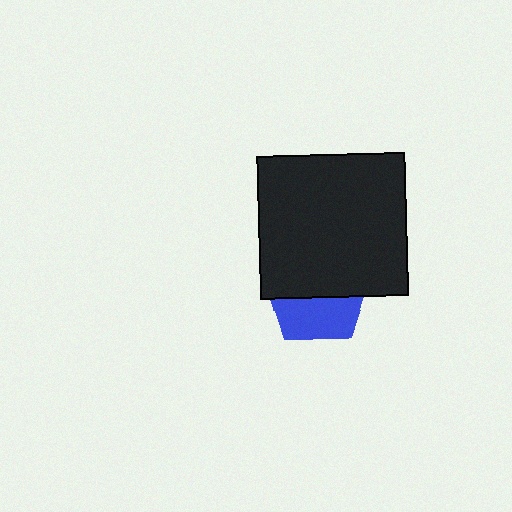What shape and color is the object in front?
The object in front is a black rectangle.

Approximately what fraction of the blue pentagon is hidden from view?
Roughly 56% of the blue pentagon is hidden behind the black rectangle.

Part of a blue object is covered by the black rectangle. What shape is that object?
It is a pentagon.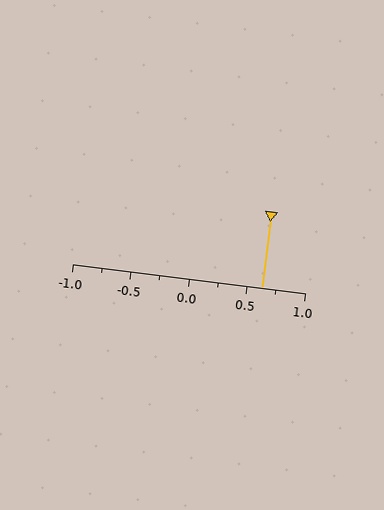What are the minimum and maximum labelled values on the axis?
The axis runs from -1.0 to 1.0.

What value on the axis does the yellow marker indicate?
The marker indicates approximately 0.62.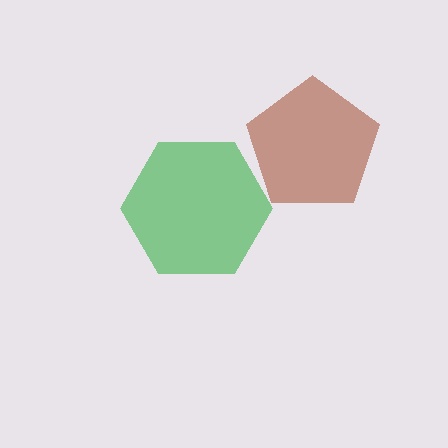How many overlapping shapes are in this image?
There are 2 overlapping shapes in the image.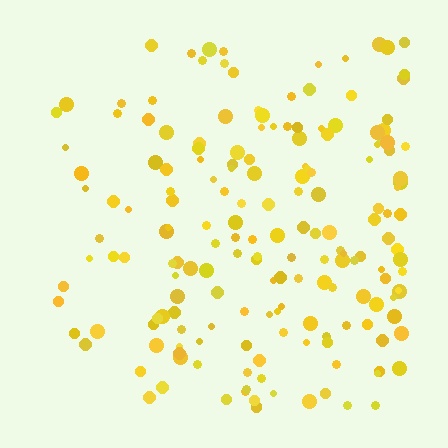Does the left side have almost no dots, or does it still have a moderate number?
Still a moderate number, just noticeably fewer than the right.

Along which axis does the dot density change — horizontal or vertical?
Horizontal.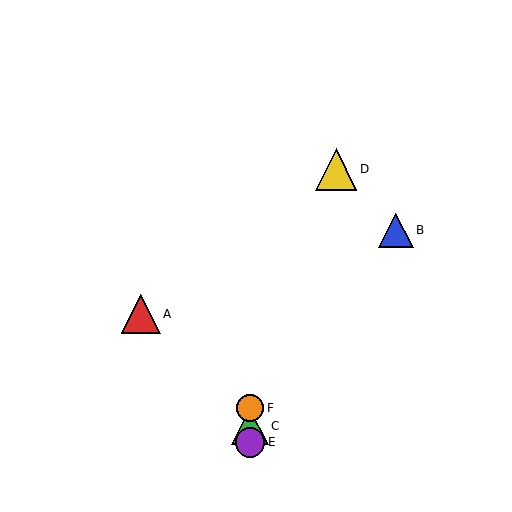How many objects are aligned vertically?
3 objects (C, E, F) are aligned vertically.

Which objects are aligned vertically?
Objects C, E, F are aligned vertically.